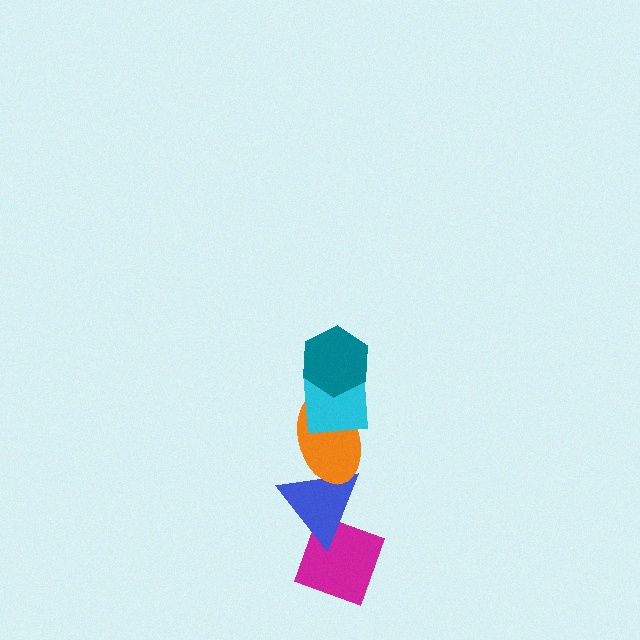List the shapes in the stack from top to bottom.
From top to bottom: the teal hexagon, the cyan square, the orange ellipse, the blue triangle, the magenta diamond.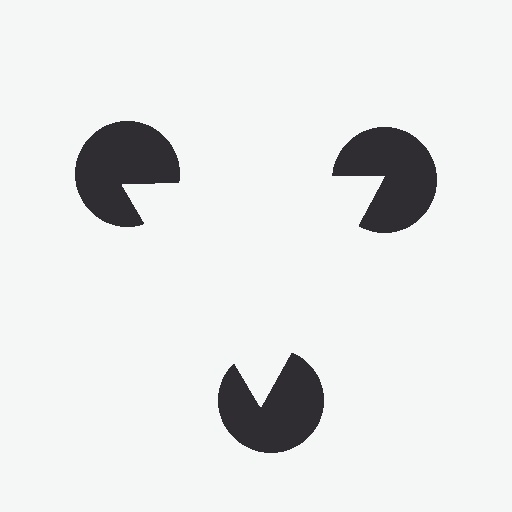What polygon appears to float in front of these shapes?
An illusory triangle — its edges are inferred from the aligned wedge cuts in the pac-man discs, not physically drawn.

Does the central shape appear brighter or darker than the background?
It typically appears slightly brighter than the background, even though no actual brightness change is drawn.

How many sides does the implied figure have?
3 sides.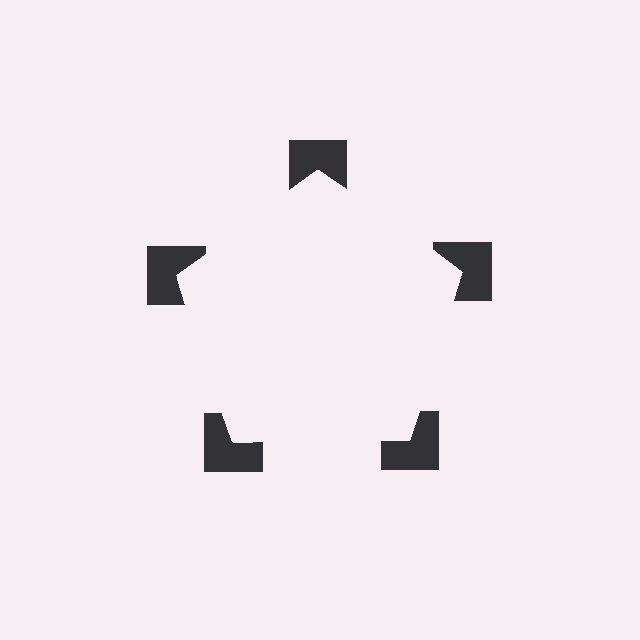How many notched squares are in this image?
There are 5 — one at each vertex of the illusory pentagon.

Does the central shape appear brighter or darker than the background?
It typically appears slightly brighter than the background, even though no actual brightness change is drawn.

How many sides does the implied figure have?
5 sides.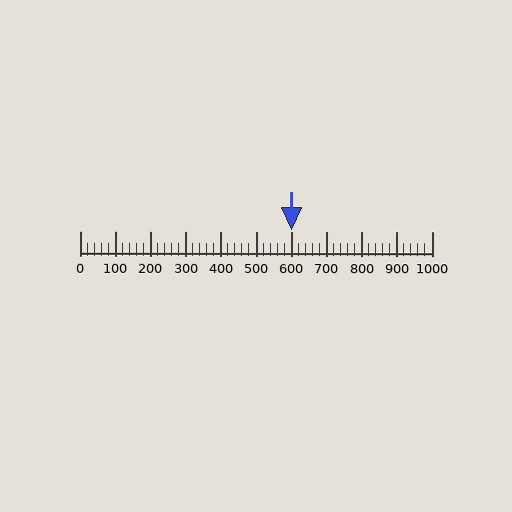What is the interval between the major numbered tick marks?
The major tick marks are spaced 100 units apart.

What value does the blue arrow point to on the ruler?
The blue arrow points to approximately 600.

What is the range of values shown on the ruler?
The ruler shows values from 0 to 1000.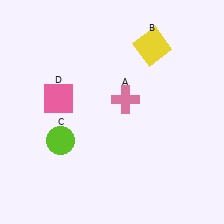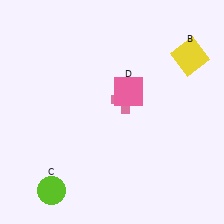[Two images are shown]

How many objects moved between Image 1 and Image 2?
3 objects moved between the two images.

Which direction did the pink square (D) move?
The pink square (D) moved right.